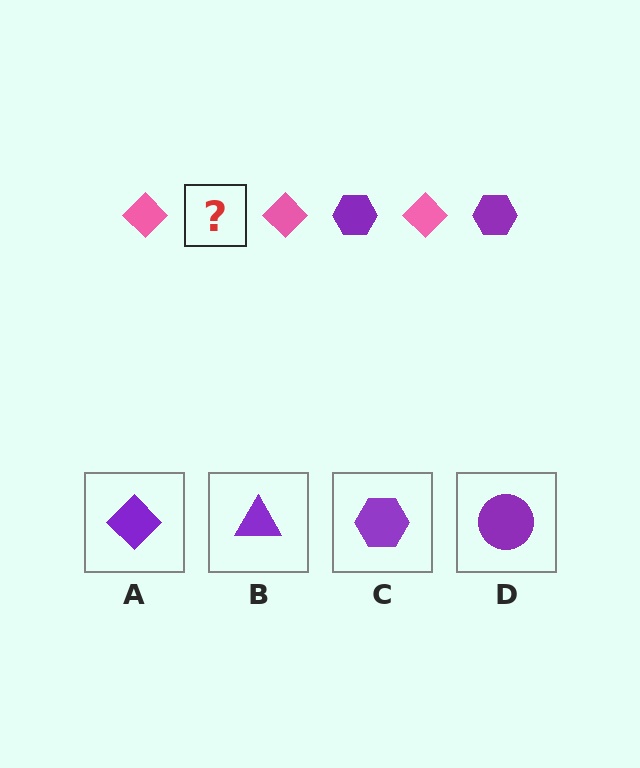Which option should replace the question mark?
Option C.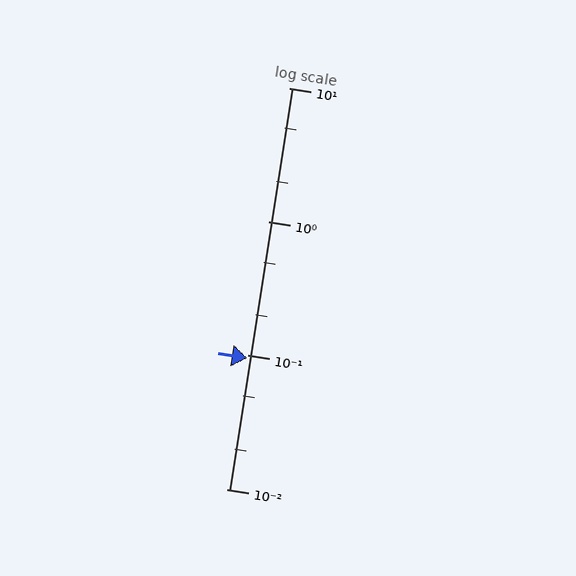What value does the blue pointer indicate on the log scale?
The pointer indicates approximately 0.095.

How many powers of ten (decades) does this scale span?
The scale spans 3 decades, from 0.01 to 10.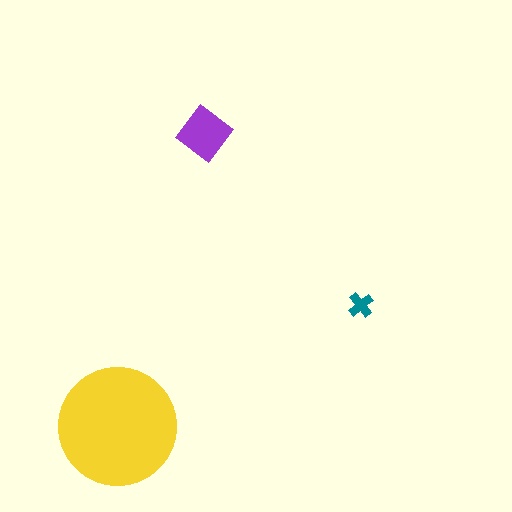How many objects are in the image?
There are 3 objects in the image.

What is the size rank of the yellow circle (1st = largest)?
1st.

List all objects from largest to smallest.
The yellow circle, the purple diamond, the teal cross.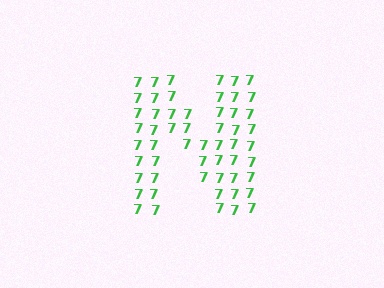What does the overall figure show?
The overall figure shows the letter N.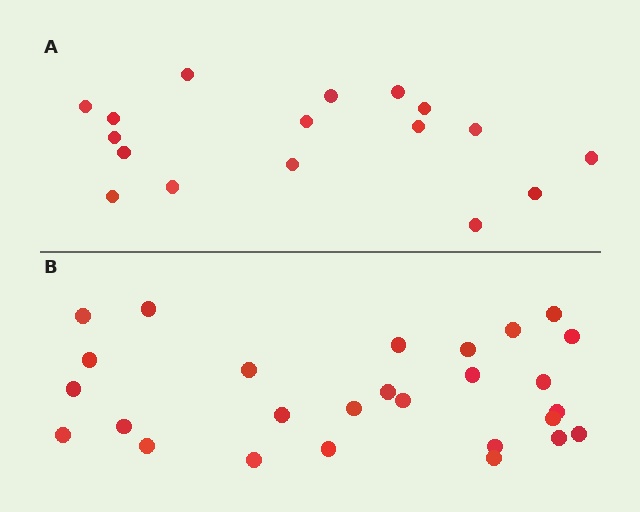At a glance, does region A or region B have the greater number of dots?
Region B (the bottom region) has more dots.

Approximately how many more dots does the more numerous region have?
Region B has roughly 10 or so more dots than region A.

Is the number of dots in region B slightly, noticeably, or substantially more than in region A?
Region B has substantially more. The ratio is roughly 1.6 to 1.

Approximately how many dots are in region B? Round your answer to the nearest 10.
About 30 dots. (The exact count is 27, which rounds to 30.)